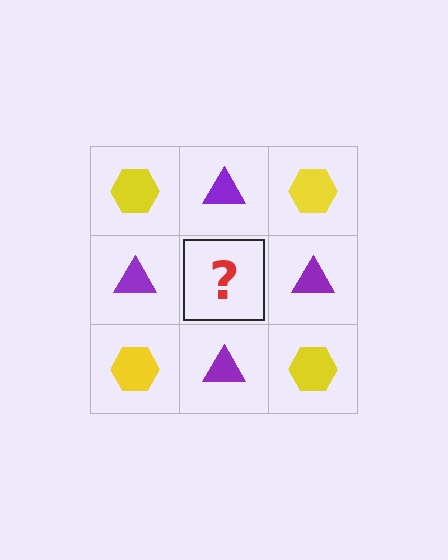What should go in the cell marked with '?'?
The missing cell should contain a yellow hexagon.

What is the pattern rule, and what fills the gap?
The rule is that it alternates yellow hexagon and purple triangle in a checkerboard pattern. The gap should be filled with a yellow hexagon.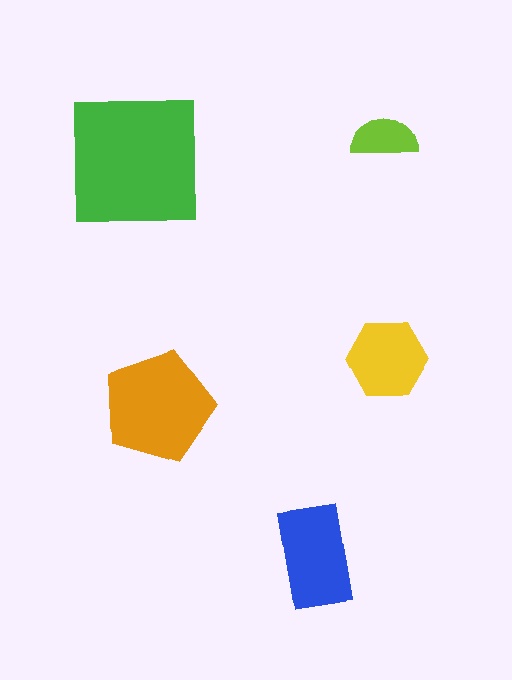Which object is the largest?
The green square.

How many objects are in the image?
There are 5 objects in the image.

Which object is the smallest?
The lime semicircle.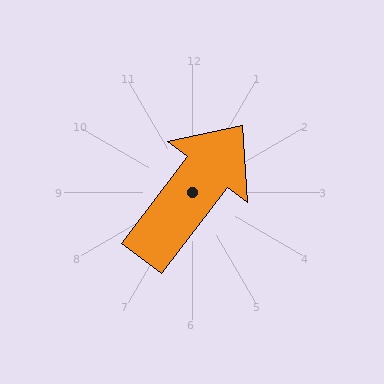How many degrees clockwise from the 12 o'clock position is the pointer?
Approximately 37 degrees.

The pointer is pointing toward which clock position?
Roughly 1 o'clock.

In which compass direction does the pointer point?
Northeast.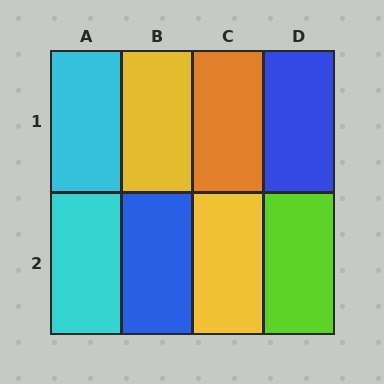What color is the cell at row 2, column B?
Blue.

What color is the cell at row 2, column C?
Yellow.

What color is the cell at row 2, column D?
Lime.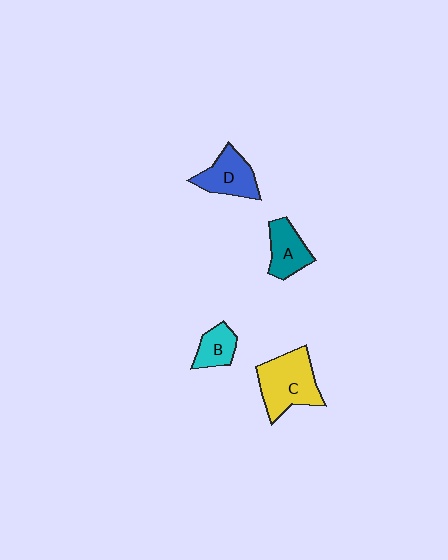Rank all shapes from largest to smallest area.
From largest to smallest: C (yellow), D (blue), A (teal), B (cyan).